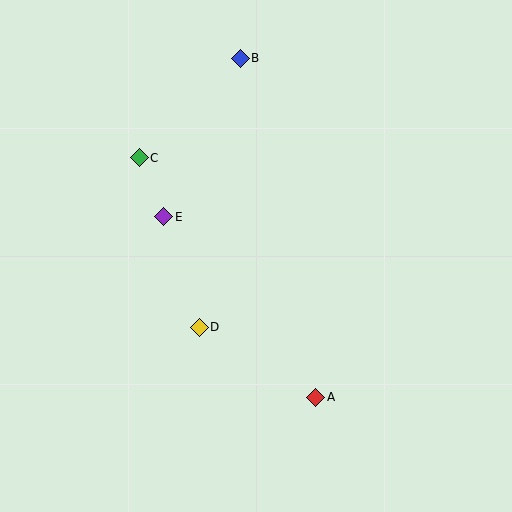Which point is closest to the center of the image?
Point D at (199, 327) is closest to the center.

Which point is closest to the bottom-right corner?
Point A is closest to the bottom-right corner.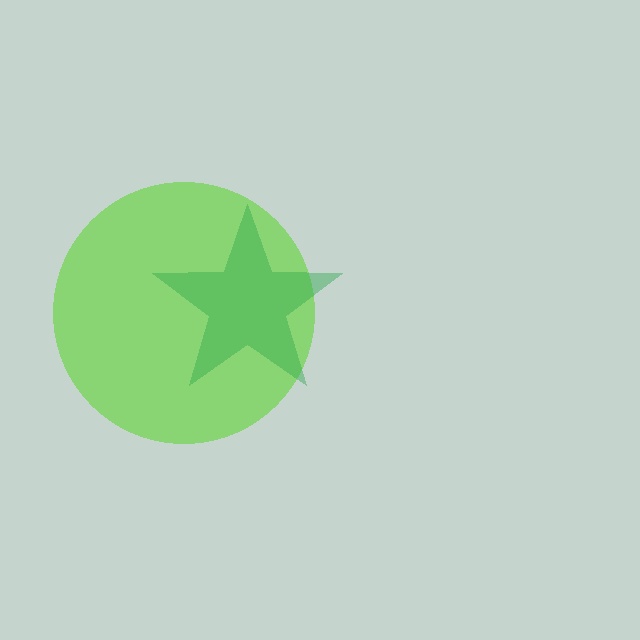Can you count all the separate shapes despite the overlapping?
Yes, there are 2 separate shapes.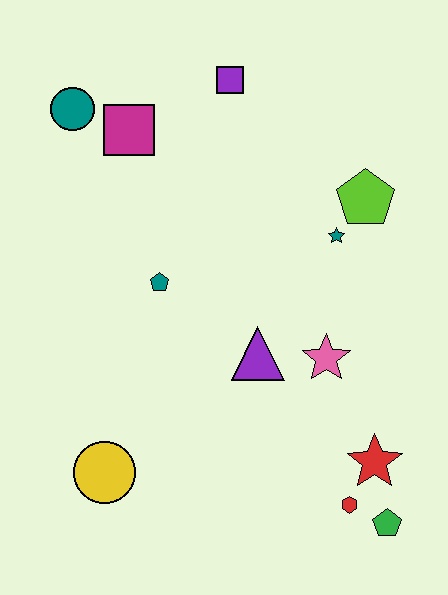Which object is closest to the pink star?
The purple triangle is closest to the pink star.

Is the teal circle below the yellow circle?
No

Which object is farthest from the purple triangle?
The teal circle is farthest from the purple triangle.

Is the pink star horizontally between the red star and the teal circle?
Yes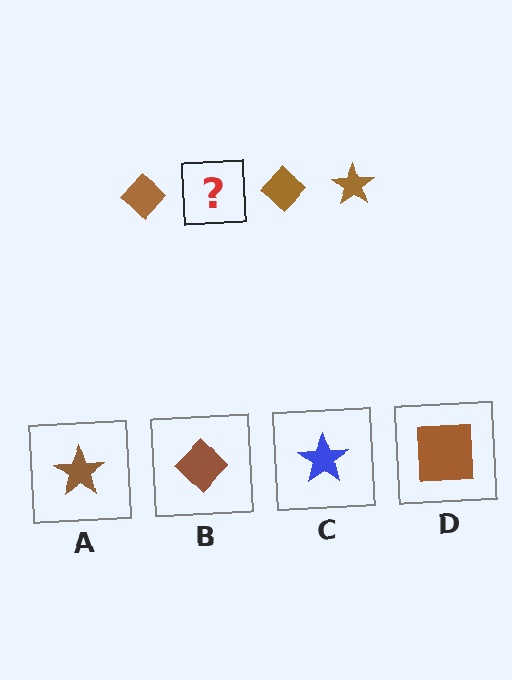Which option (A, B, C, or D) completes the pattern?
A.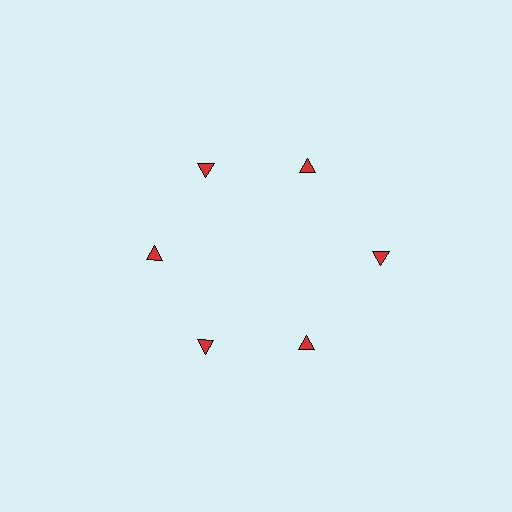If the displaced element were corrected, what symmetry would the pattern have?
It would have 6-fold rotational symmetry — the pattern would map onto itself every 60 degrees.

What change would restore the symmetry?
The symmetry would be restored by moving it inward, back onto the ring so that all 6 triangles sit at equal angles and equal distance from the center.